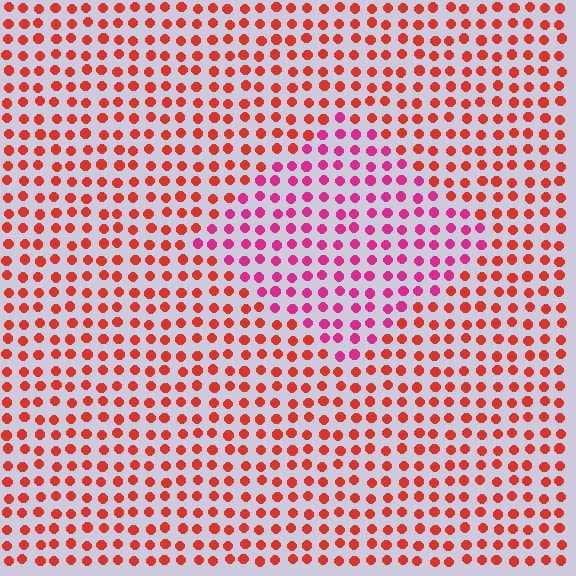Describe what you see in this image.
The image is filled with small red elements in a uniform arrangement. A diamond-shaped region is visible where the elements are tinted to a slightly different hue, forming a subtle color boundary.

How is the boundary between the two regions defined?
The boundary is defined purely by a slight shift in hue (about 38 degrees). Spacing, size, and orientation are identical on both sides.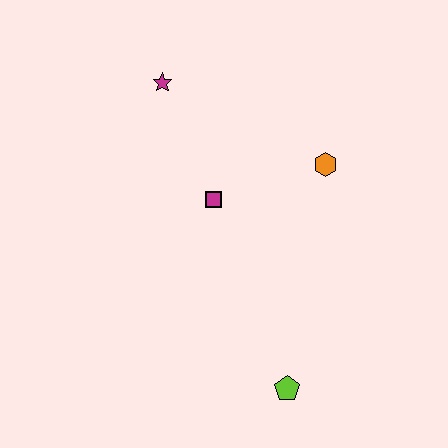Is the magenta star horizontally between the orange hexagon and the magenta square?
No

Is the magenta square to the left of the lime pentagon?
Yes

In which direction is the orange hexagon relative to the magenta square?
The orange hexagon is to the right of the magenta square.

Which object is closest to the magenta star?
The magenta square is closest to the magenta star.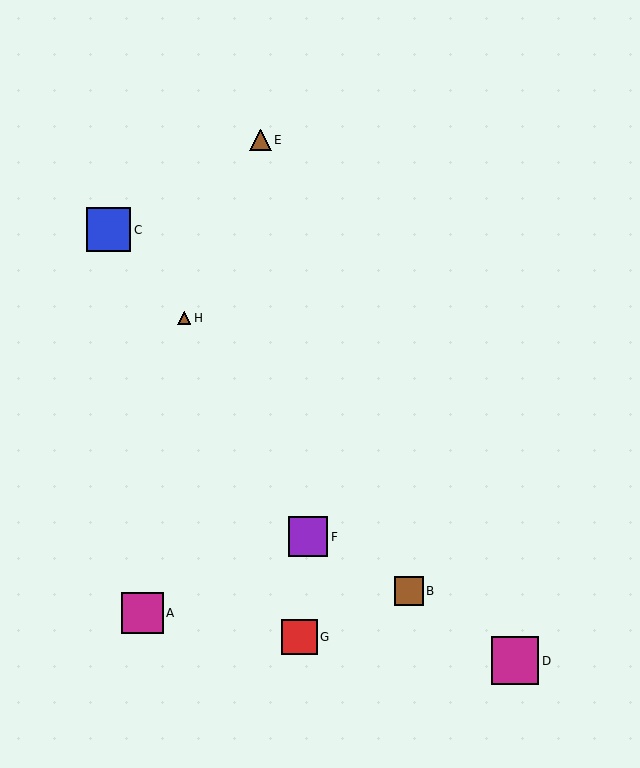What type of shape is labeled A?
Shape A is a magenta square.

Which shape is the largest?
The magenta square (labeled D) is the largest.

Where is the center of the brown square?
The center of the brown square is at (409, 591).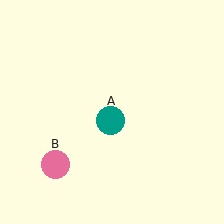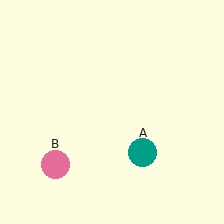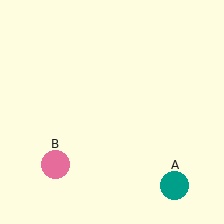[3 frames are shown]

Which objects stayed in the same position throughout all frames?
Pink circle (object B) remained stationary.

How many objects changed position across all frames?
1 object changed position: teal circle (object A).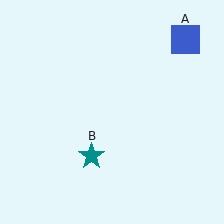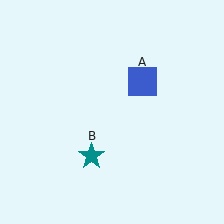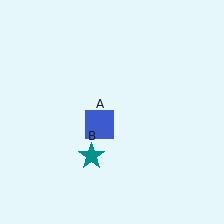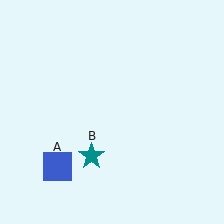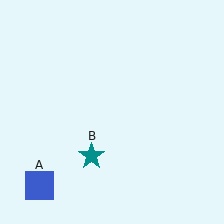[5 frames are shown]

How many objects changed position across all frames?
1 object changed position: blue square (object A).